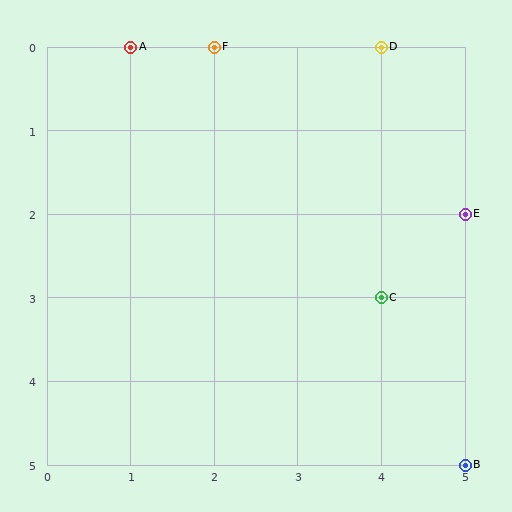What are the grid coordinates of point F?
Point F is at grid coordinates (2, 0).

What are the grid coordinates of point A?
Point A is at grid coordinates (1, 0).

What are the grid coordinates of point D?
Point D is at grid coordinates (4, 0).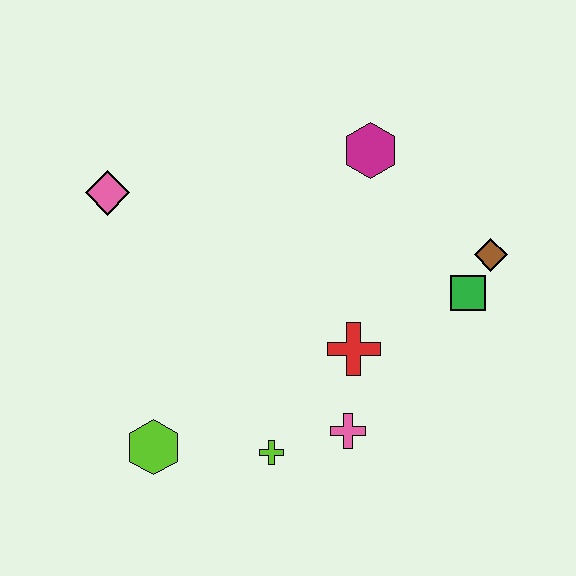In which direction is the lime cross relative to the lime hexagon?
The lime cross is to the right of the lime hexagon.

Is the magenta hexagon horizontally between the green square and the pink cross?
Yes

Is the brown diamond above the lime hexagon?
Yes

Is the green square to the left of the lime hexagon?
No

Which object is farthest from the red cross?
The pink diamond is farthest from the red cross.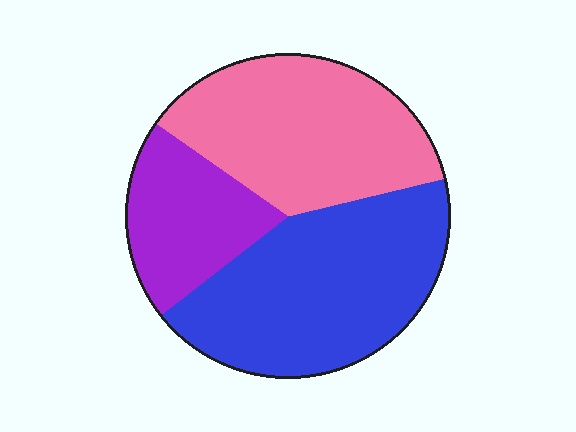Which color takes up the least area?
Purple, at roughly 20%.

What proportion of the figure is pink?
Pink takes up about three eighths (3/8) of the figure.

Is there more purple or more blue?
Blue.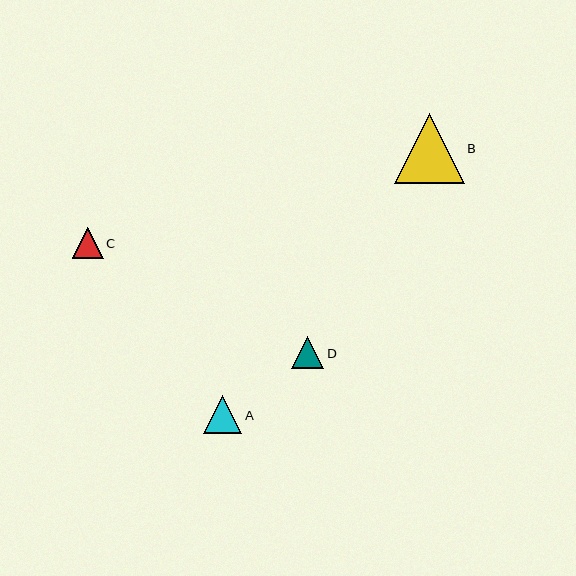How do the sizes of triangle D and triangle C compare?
Triangle D and triangle C are approximately the same size.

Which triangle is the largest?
Triangle B is the largest with a size of approximately 70 pixels.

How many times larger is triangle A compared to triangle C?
Triangle A is approximately 1.2 times the size of triangle C.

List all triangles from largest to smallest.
From largest to smallest: B, A, D, C.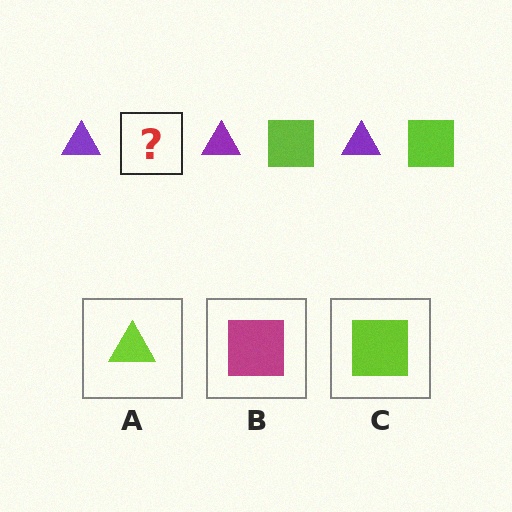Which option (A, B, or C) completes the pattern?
C.